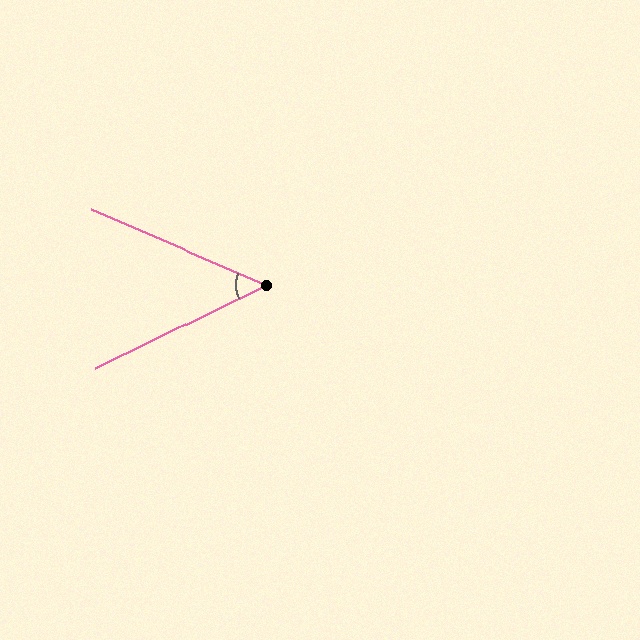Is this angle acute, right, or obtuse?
It is acute.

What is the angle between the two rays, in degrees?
Approximately 49 degrees.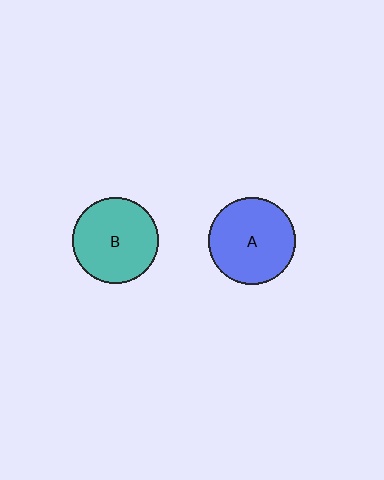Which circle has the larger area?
Circle A (blue).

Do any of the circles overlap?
No, none of the circles overlap.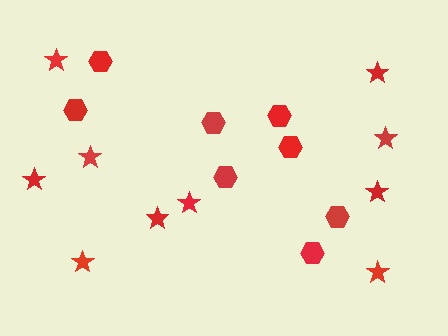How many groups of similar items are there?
There are 2 groups: one group of stars (10) and one group of hexagons (8).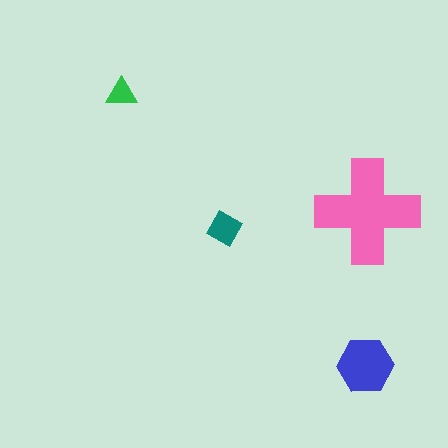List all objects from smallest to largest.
The green triangle, the teal square, the blue hexagon, the pink cross.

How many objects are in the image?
There are 4 objects in the image.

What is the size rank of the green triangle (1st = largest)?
4th.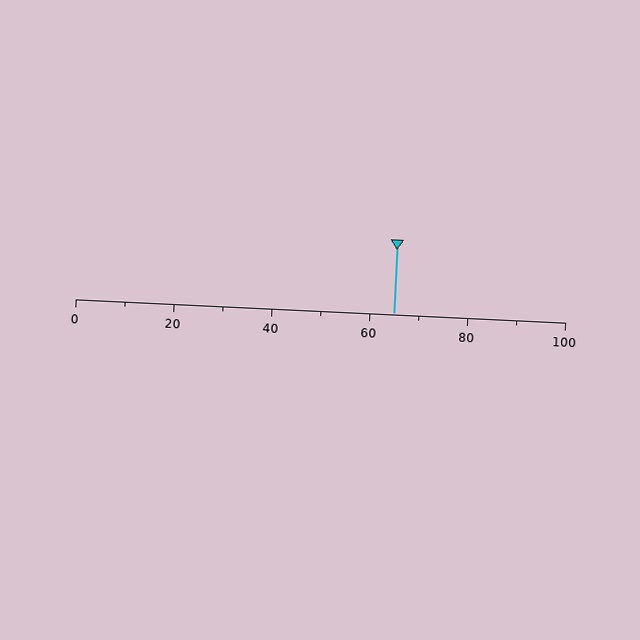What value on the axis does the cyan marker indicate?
The marker indicates approximately 65.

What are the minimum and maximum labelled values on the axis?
The axis runs from 0 to 100.